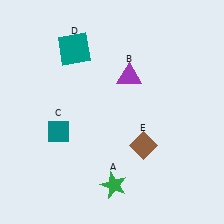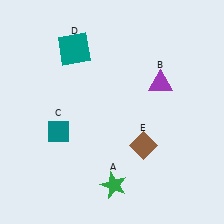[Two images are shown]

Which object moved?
The purple triangle (B) moved right.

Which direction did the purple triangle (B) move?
The purple triangle (B) moved right.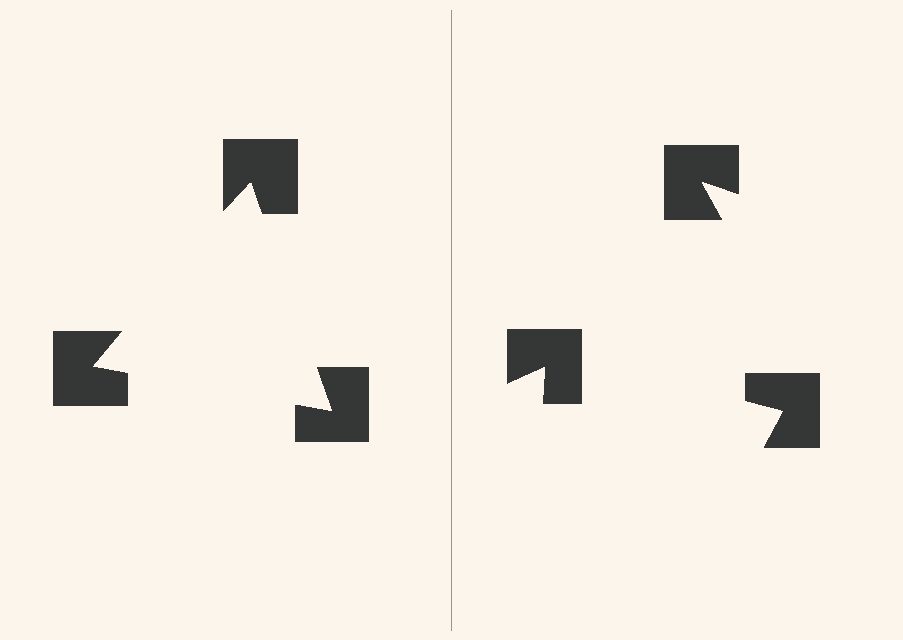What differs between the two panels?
The notched squares are positioned identically on both sides; only the wedge orientations differ. On the left they align to a triangle; on the right they are misaligned.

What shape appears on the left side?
An illusory triangle.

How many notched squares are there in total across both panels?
6 — 3 on each side.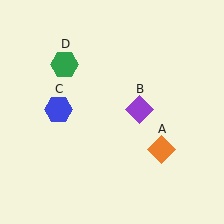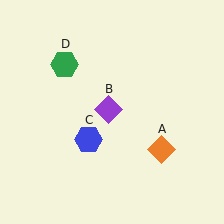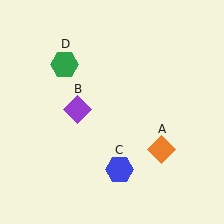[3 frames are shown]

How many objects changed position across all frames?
2 objects changed position: purple diamond (object B), blue hexagon (object C).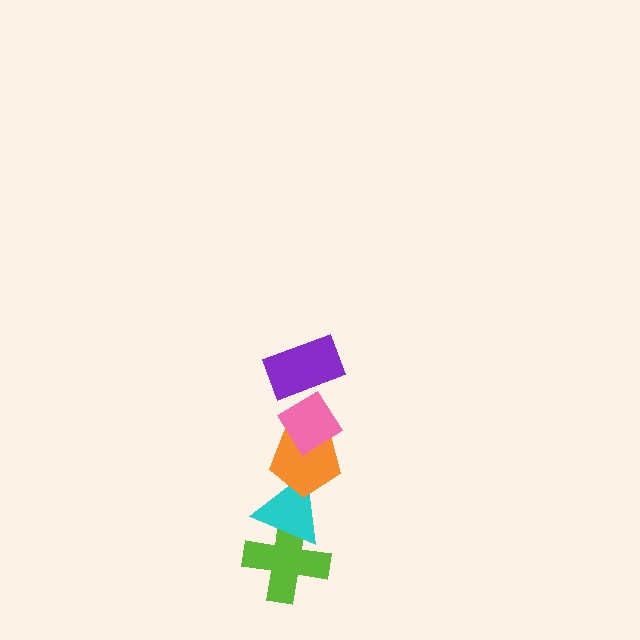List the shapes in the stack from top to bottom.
From top to bottom: the purple rectangle, the pink diamond, the orange pentagon, the cyan triangle, the lime cross.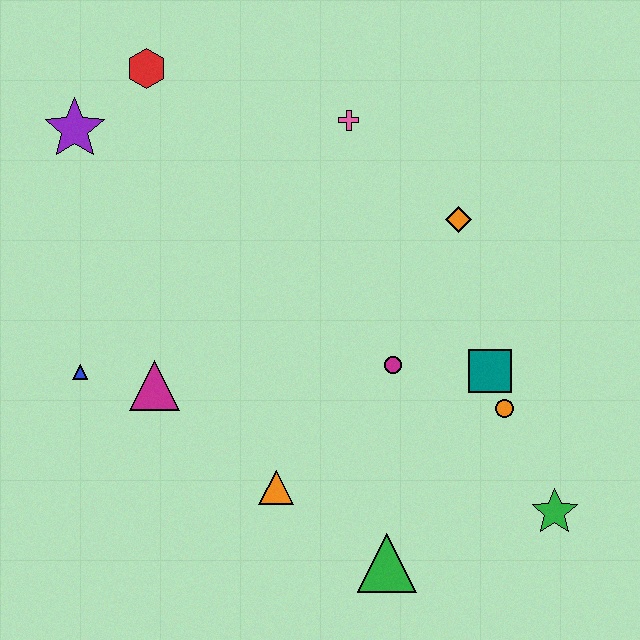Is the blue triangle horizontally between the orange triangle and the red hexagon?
No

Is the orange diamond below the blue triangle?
No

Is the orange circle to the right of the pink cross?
Yes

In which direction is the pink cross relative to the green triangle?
The pink cross is above the green triangle.